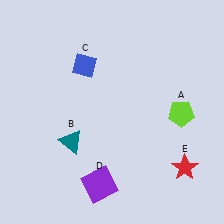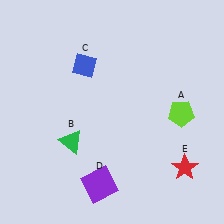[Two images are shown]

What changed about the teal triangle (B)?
In Image 1, B is teal. In Image 2, it changed to green.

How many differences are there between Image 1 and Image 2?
There is 1 difference between the two images.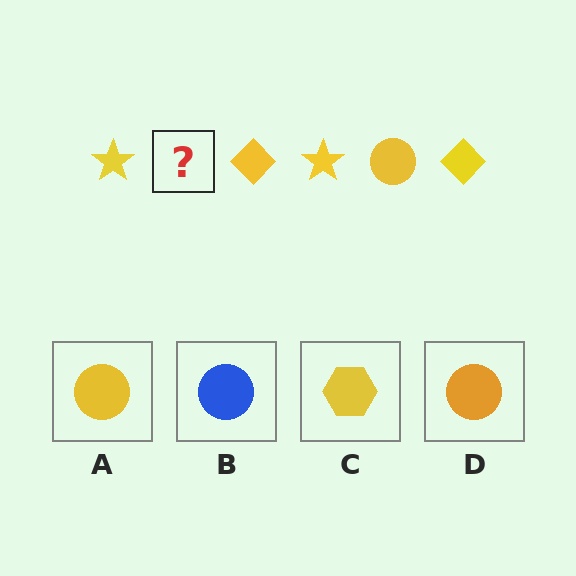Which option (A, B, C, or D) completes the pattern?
A.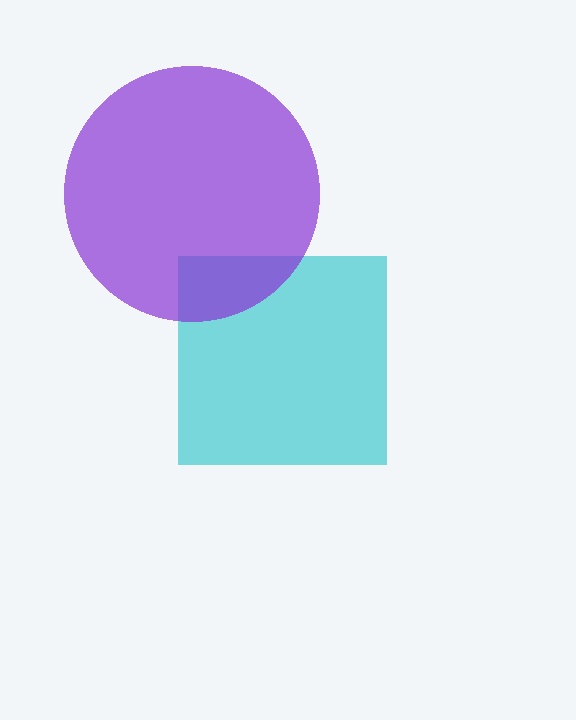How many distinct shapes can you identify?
There are 2 distinct shapes: a cyan square, a purple circle.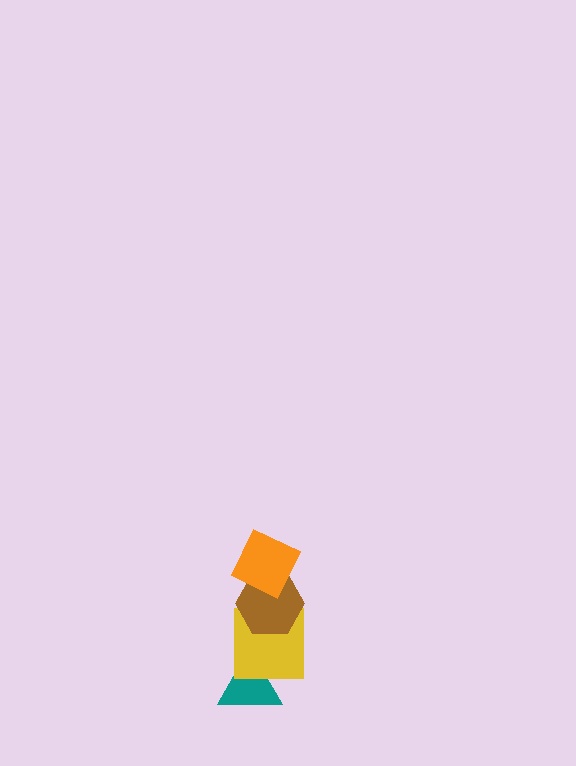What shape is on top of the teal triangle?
The yellow square is on top of the teal triangle.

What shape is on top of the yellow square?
The brown hexagon is on top of the yellow square.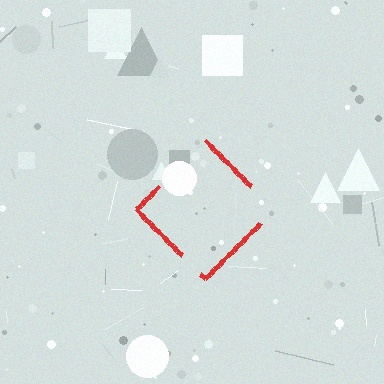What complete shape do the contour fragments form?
The contour fragments form a diamond.